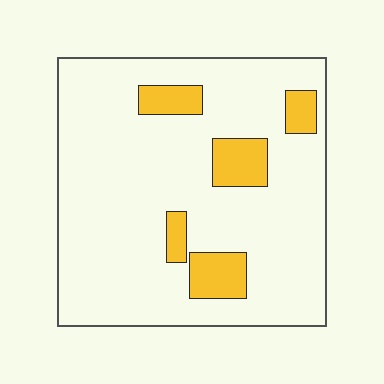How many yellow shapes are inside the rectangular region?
5.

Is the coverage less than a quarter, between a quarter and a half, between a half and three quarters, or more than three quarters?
Less than a quarter.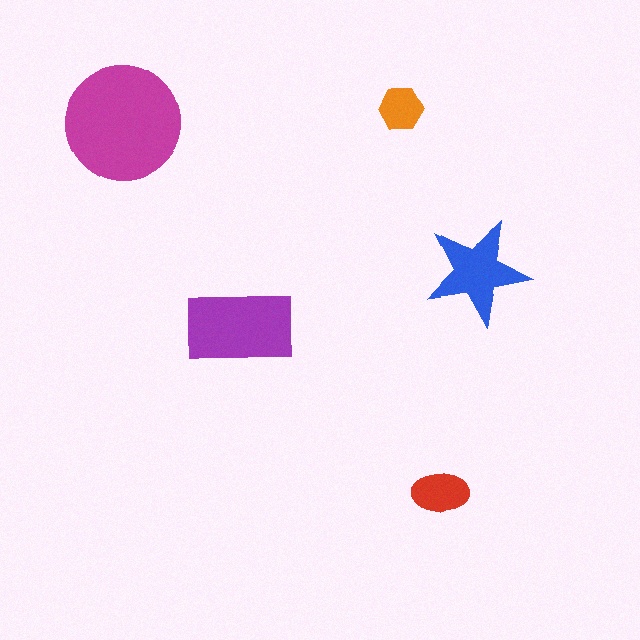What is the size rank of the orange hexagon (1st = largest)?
5th.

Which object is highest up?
The orange hexagon is topmost.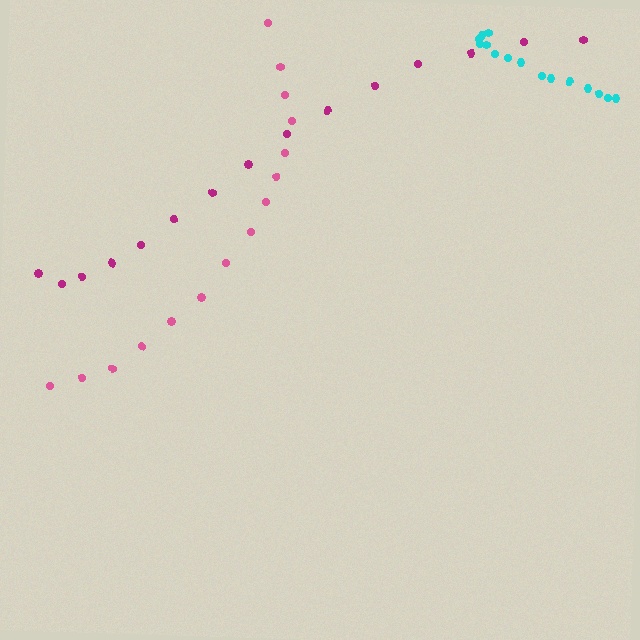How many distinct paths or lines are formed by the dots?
There are 3 distinct paths.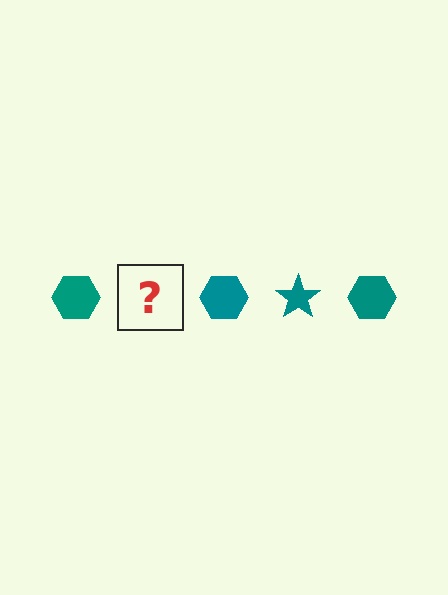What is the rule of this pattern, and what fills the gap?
The rule is that the pattern cycles through hexagon, star shapes in teal. The gap should be filled with a teal star.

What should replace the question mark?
The question mark should be replaced with a teal star.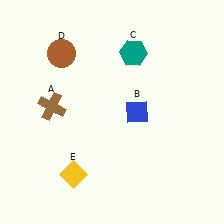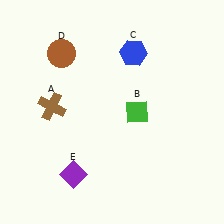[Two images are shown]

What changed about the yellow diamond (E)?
In Image 1, E is yellow. In Image 2, it changed to purple.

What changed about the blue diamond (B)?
In Image 1, B is blue. In Image 2, it changed to green.